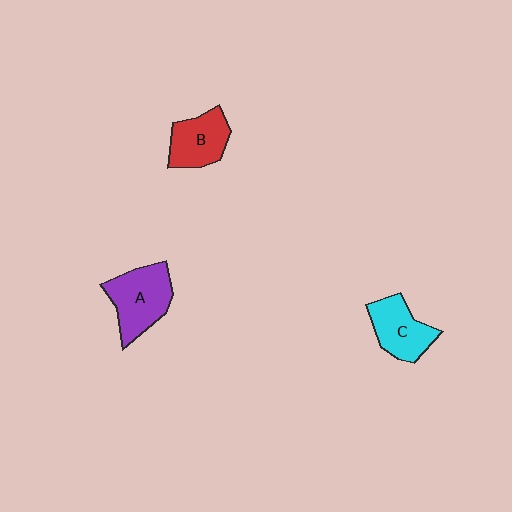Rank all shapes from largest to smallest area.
From largest to smallest: A (purple), C (cyan), B (red).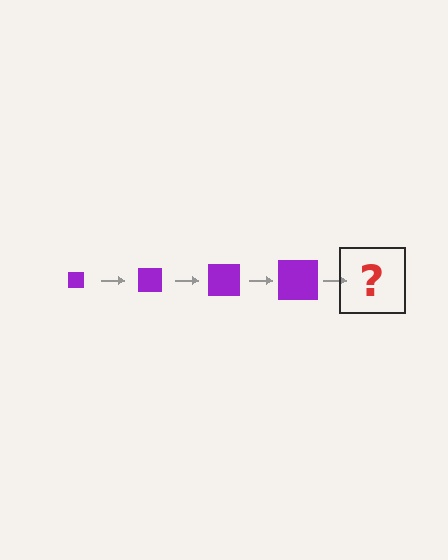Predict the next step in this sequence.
The next step is a purple square, larger than the previous one.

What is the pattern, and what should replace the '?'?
The pattern is that the square gets progressively larger each step. The '?' should be a purple square, larger than the previous one.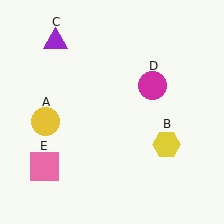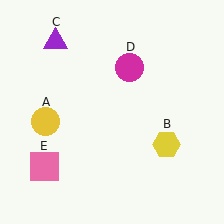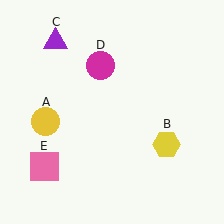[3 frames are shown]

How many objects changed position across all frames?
1 object changed position: magenta circle (object D).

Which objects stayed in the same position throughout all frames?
Yellow circle (object A) and yellow hexagon (object B) and purple triangle (object C) and pink square (object E) remained stationary.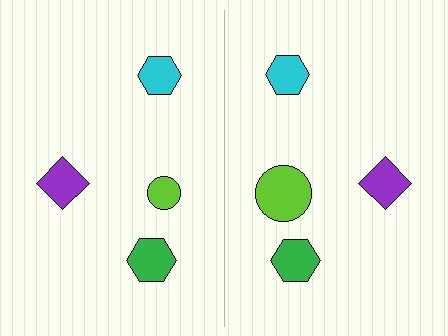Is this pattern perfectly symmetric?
No, the pattern is not perfectly symmetric. The lime circle on the right side has a different size than its mirror counterpart.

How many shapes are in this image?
There are 8 shapes in this image.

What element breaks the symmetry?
The lime circle on the right side has a different size than its mirror counterpart.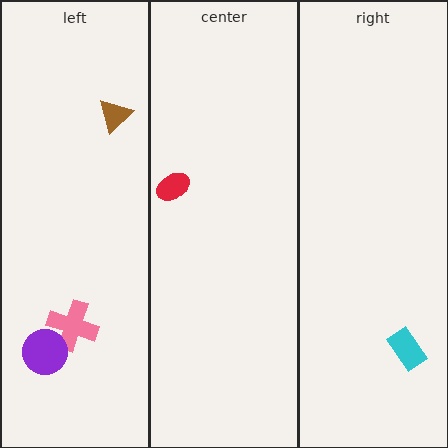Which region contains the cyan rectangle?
The right region.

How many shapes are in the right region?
1.